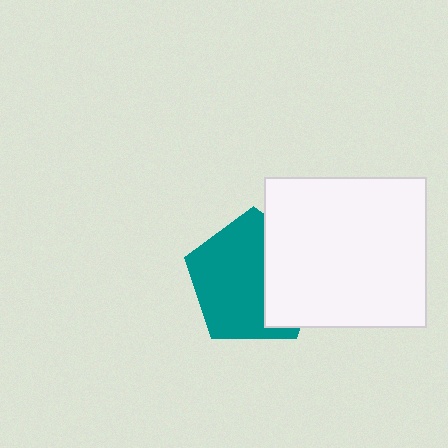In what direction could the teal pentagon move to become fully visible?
The teal pentagon could move left. That would shift it out from behind the white rectangle entirely.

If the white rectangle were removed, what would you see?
You would see the complete teal pentagon.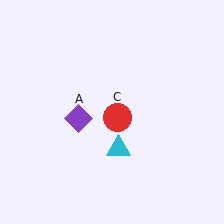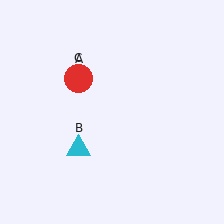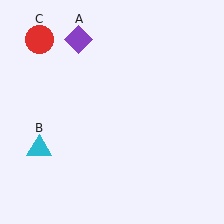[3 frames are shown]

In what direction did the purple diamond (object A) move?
The purple diamond (object A) moved up.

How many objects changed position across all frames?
3 objects changed position: purple diamond (object A), cyan triangle (object B), red circle (object C).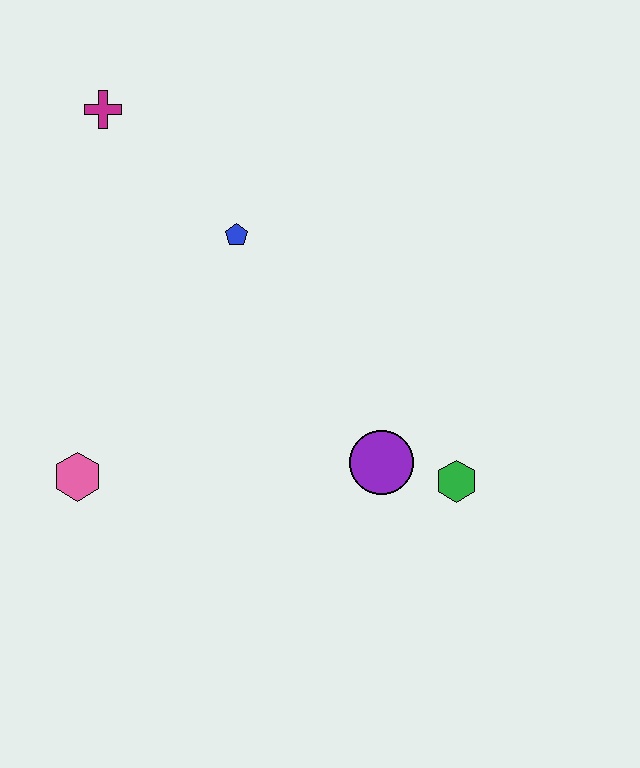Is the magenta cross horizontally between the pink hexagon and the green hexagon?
Yes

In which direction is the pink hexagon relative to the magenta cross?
The pink hexagon is below the magenta cross.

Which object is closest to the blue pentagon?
The magenta cross is closest to the blue pentagon.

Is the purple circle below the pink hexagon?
No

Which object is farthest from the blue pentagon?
The green hexagon is farthest from the blue pentagon.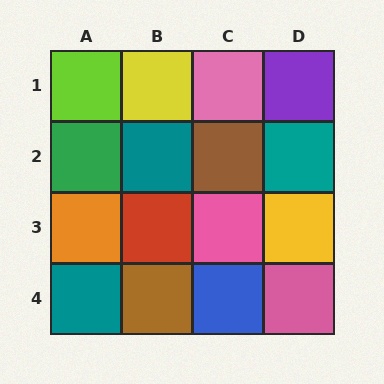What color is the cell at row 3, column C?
Pink.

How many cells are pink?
3 cells are pink.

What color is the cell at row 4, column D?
Pink.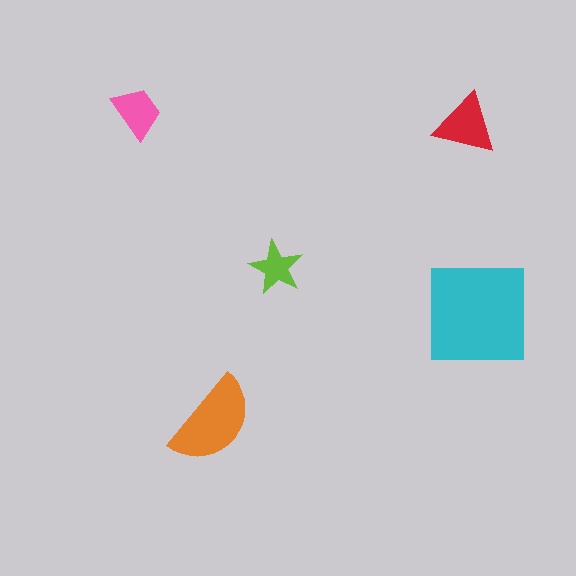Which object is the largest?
The cyan square.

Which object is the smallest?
The lime star.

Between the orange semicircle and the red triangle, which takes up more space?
The orange semicircle.